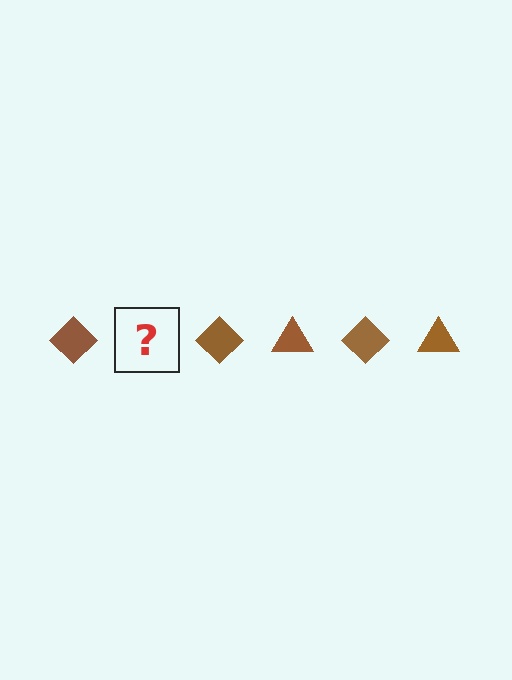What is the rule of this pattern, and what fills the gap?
The rule is that the pattern cycles through diamond, triangle shapes in brown. The gap should be filled with a brown triangle.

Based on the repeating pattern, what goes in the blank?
The blank should be a brown triangle.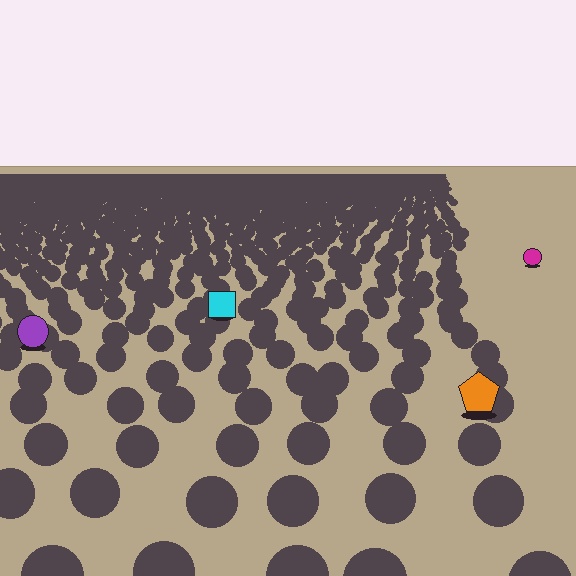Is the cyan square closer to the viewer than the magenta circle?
Yes. The cyan square is closer — you can tell from the texture gradient: the ground texture is coarser near it.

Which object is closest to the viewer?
The orange pentagon is closest. The texture marks near it are larger and more spread out.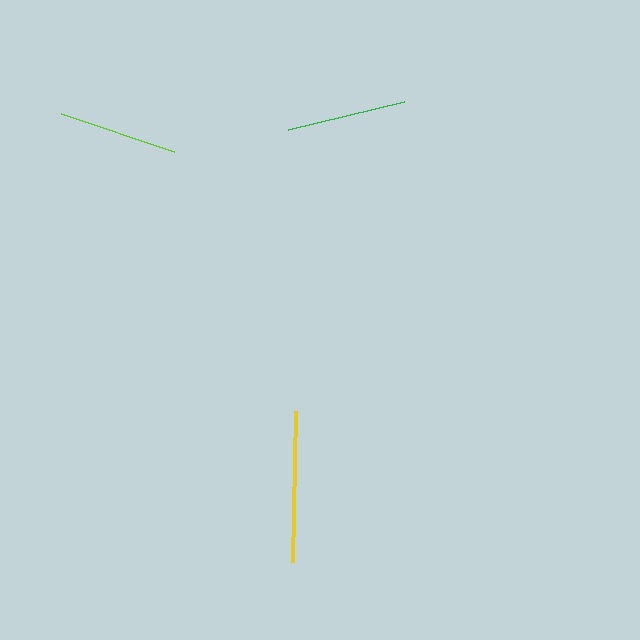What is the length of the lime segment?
The lime segment is approximately 120 pixels long.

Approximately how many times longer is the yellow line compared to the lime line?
The yellow line is approximately 1.3 times the length of the lime line.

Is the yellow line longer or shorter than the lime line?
The yellow line is longer than the lime line.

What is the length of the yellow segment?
The yellow segment is approximately 152 pixels long.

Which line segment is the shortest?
The green line is the shortest at approximately 119 pixels.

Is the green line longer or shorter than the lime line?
The lime line is longer than the green line.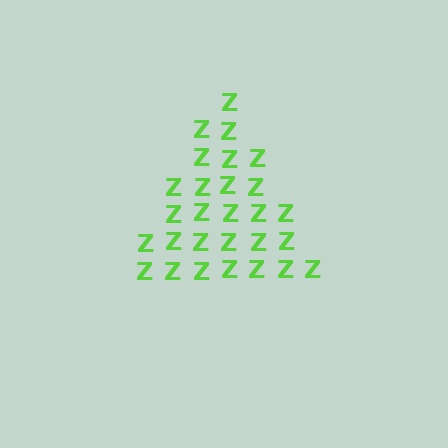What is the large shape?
The large shape is a triangle.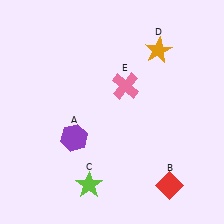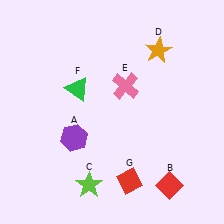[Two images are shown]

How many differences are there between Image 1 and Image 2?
There are 2 differences between the two images.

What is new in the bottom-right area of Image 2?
A red diamond (G) was added in the bottom-right area of Image 2.